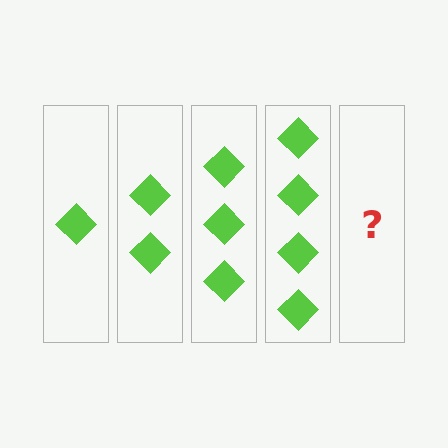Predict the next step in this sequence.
The next step is 5 diamonds.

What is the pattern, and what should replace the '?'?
The pattern is that each step adds one more diamond. The '?' should be 5 diamonds.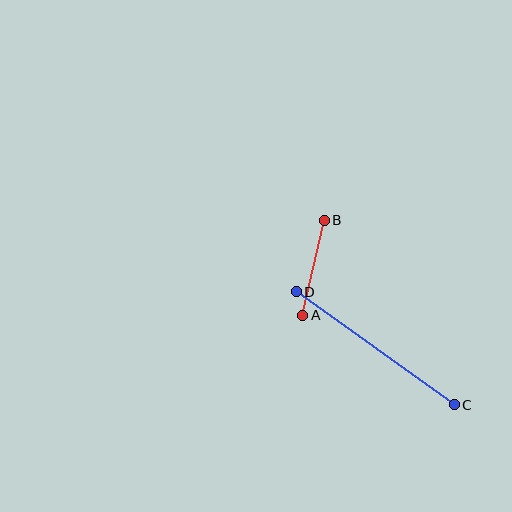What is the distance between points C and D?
The distance is approximately 194 pixels.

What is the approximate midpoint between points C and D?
The midpoint is at approximately (375, 348) pixels.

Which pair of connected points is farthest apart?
Points C and D are farthest apart.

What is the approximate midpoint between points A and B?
The midpoint is at approximately (313, 268) pixels.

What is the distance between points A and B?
The distance is approximately 97 pixels.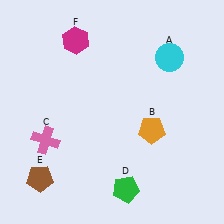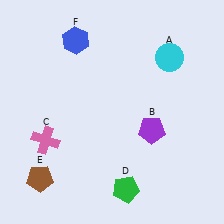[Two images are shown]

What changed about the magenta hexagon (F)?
In Image 1, F is magenta. In Image 2, it changed to blue.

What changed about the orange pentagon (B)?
In Image 1, B is orange. In Image 2, it changed to purple.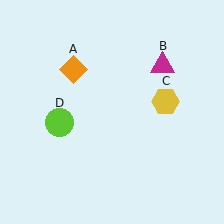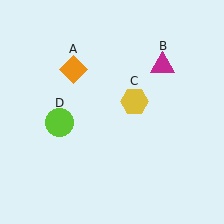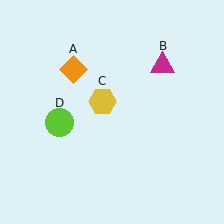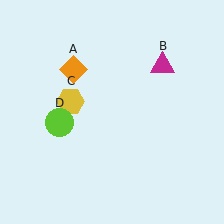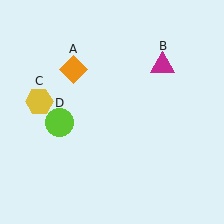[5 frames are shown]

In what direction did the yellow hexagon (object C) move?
The yellow hexagon (object C) moved left.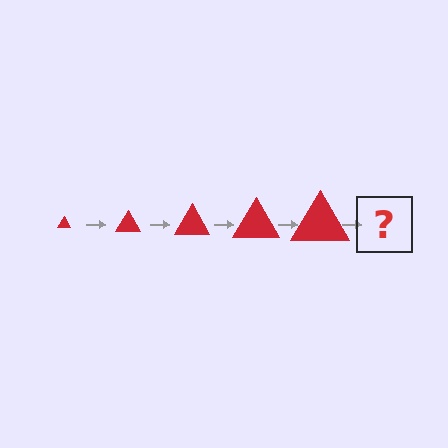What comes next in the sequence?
The next element should be a red triangle, larger than the previous one.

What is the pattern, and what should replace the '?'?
The pattern is that the triangle gets progressively larger each step. The '?' should be a red triangle, larger than the previous one.